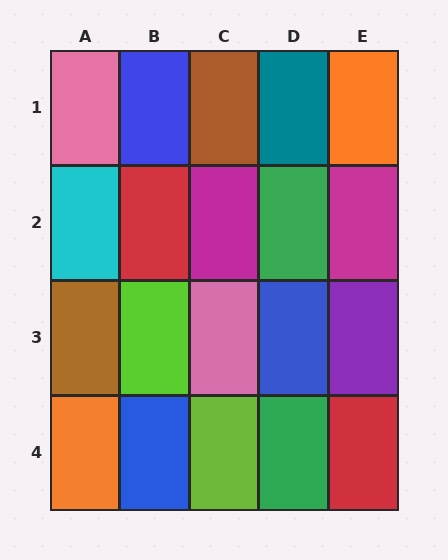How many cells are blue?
3 cells are blue.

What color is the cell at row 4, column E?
Red.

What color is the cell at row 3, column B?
Lime.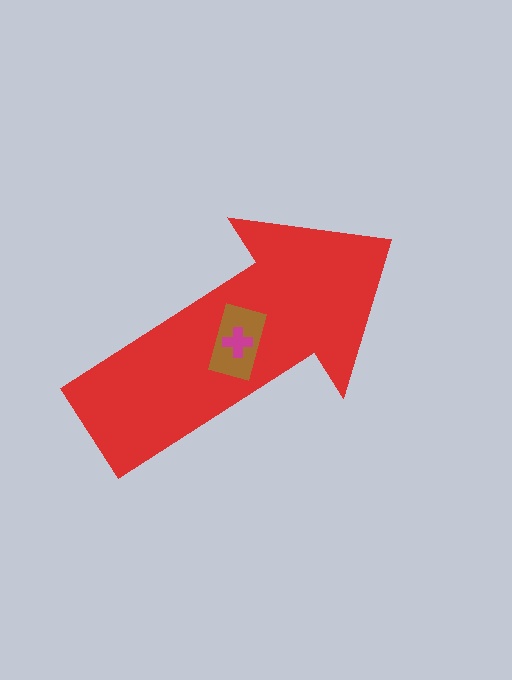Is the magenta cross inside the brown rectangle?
Yes.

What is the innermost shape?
The magenta cross.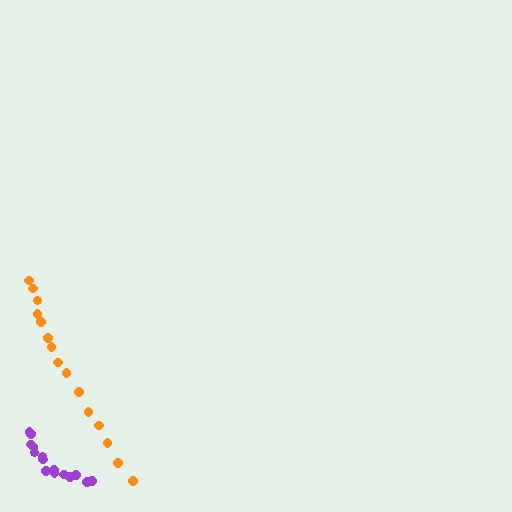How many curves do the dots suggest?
There are 2 distinct paths.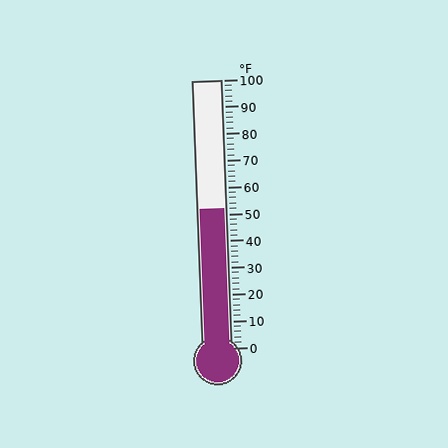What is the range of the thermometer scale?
The thermometer scale ranges from 0°F to 100°F.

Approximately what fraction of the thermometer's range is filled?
The thermometer is filled to approximately 50% of its range.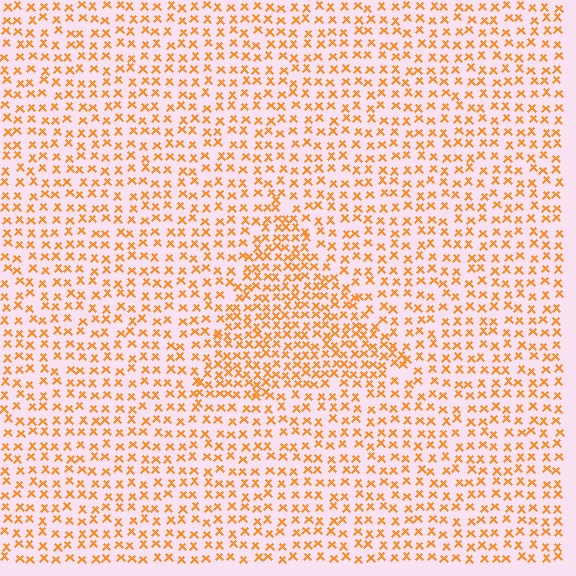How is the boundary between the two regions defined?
The boundary is defined by a change in element density (approximately 1.7x ratio). All elements are the same color, size, and shape.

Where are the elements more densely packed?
The elements are more densely packed inside the triangle boundary.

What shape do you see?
I see a triangle.